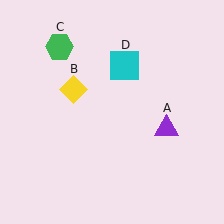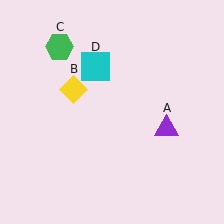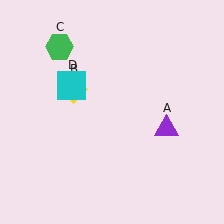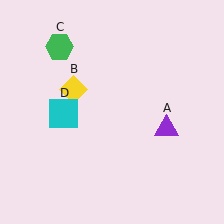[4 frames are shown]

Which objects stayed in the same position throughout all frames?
Purple triangle (object A) and yellow diamond (object B) and green hexagon (object C) remained stationary.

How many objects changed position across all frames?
1 object changed position: cyan square (object D).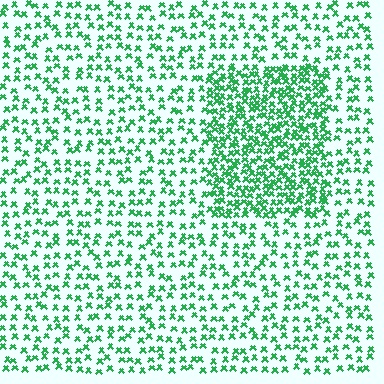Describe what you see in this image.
The image contains small green elements arranged at two different densities. A rectangle-shaped region is visible where the elements are more densely packed than the surrounding area.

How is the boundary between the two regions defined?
The boundary is defined by a change in element density (approximately 2.2x ratio). All elements are the same color, size, and shape.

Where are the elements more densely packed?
The elements are more densely packed inside the rectangle boundary.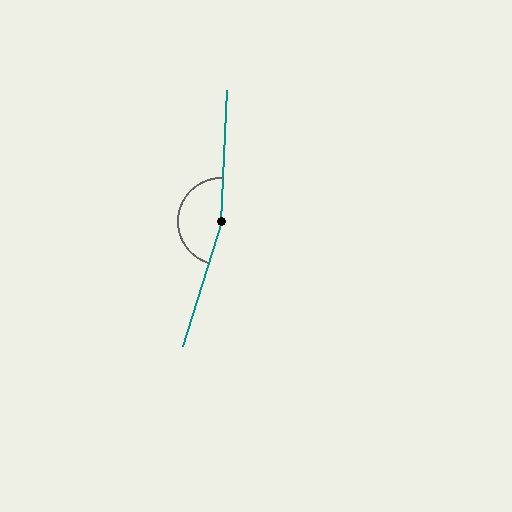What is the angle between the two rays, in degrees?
Approximately 165 degrees.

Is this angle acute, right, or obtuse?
It is obtuse.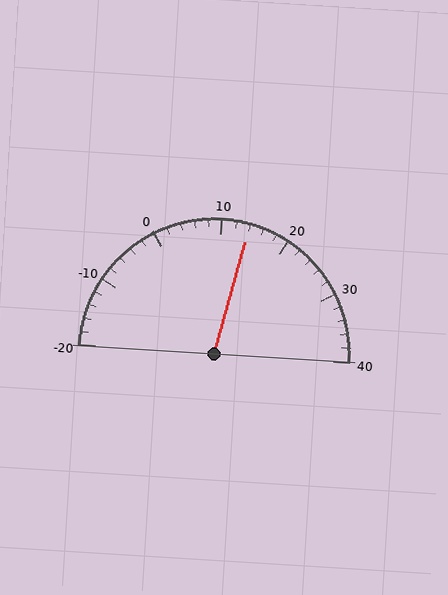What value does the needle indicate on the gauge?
The needle indicates approximately 14.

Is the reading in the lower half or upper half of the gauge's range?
The reading is in the upper half of the range (-20 to 40).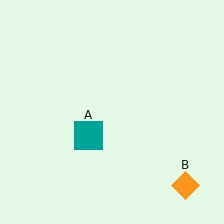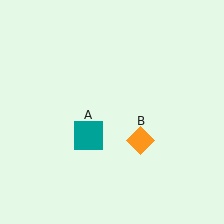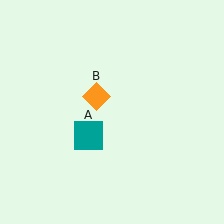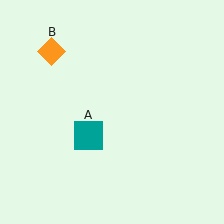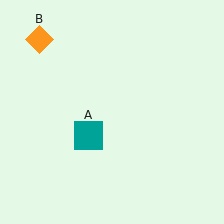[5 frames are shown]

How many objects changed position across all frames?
1 object changed position: orange diamond (object B).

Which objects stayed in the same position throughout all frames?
Teal square (object A) remained stationary.